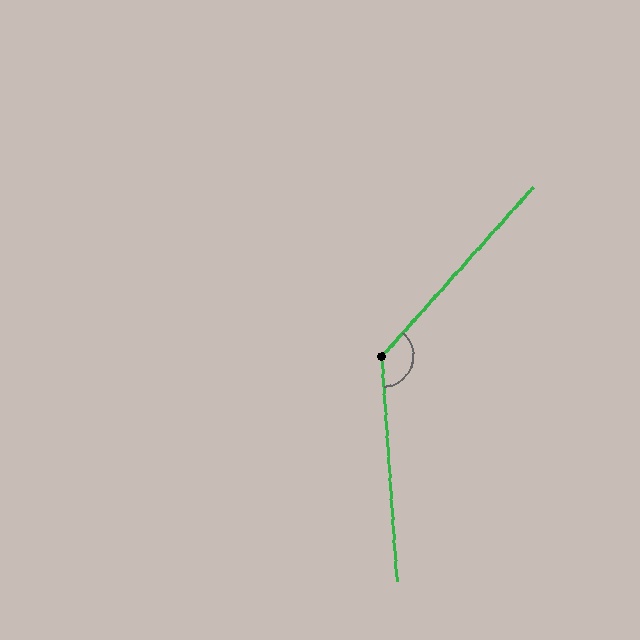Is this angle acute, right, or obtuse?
It is obtuse.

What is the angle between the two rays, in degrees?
Approximately 135 degrees.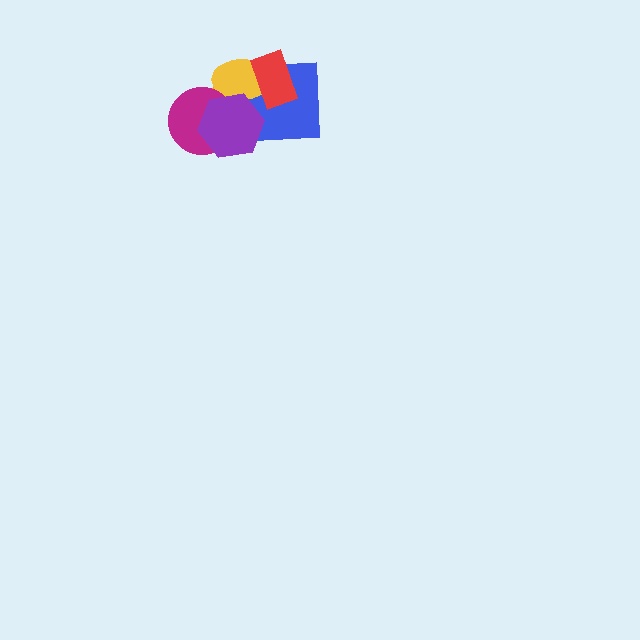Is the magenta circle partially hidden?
Yes, it is partially covered by another shape.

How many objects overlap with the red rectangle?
3 objects overlap with the red rectangle.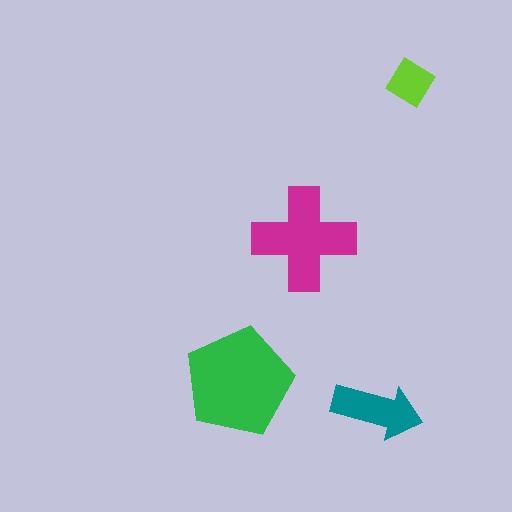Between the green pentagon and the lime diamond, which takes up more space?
The green pentagon.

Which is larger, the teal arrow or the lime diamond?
The teal arrow.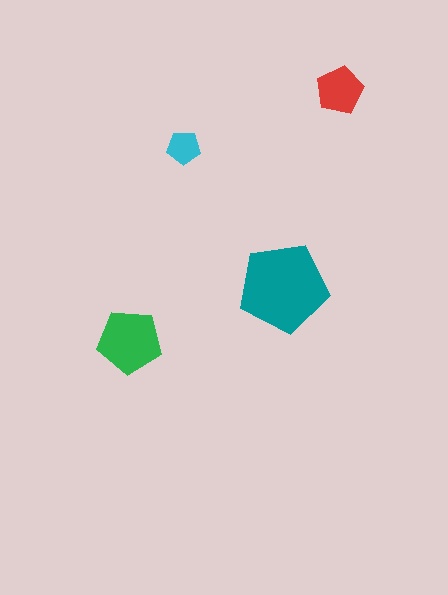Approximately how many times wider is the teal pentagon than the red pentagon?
About 2 times wider.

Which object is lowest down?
The green pentagon is bottommost.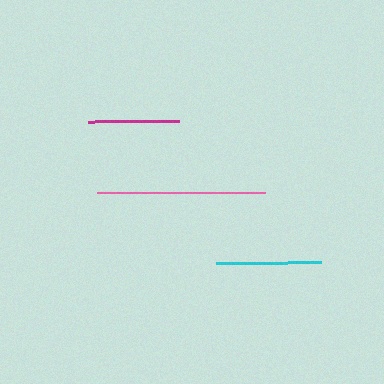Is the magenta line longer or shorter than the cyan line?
The cyan line is longer than the magenta line.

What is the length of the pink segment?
The pink segment is approximately 168 pixels long.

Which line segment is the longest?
The pink line is the longest at approximately 168 pixels.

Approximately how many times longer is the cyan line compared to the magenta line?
The cyan line is approximately 1.1 times the length of the magenta line.